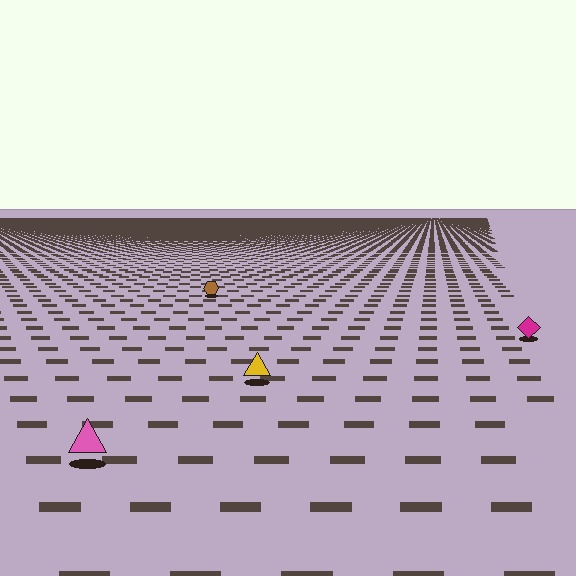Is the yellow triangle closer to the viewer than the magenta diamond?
Yes. The yellow triangle is closer — you can tell from the texture gradient: the ground texture is coarser near it.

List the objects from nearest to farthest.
From nearest to farthest: the pink triangle, the yellow triangle, the magenta diamond, the brown hexagon.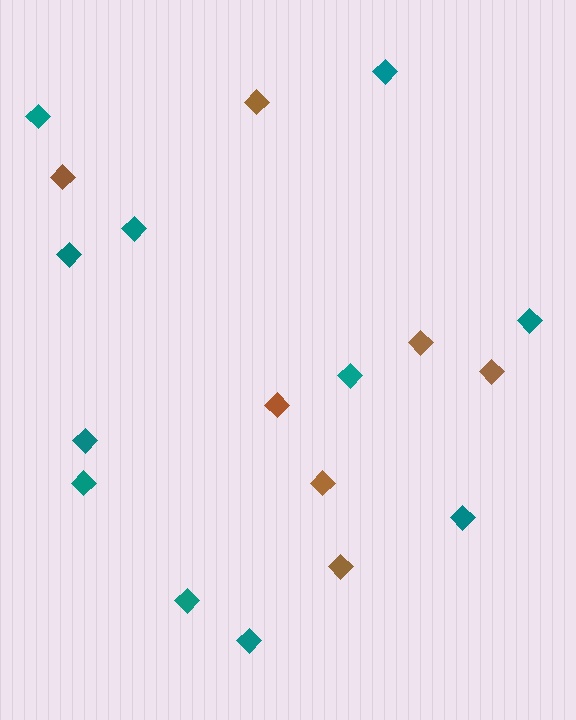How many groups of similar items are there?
There are 2 groups: one group of brown diamonds (7) and one group of teal diamonds (11).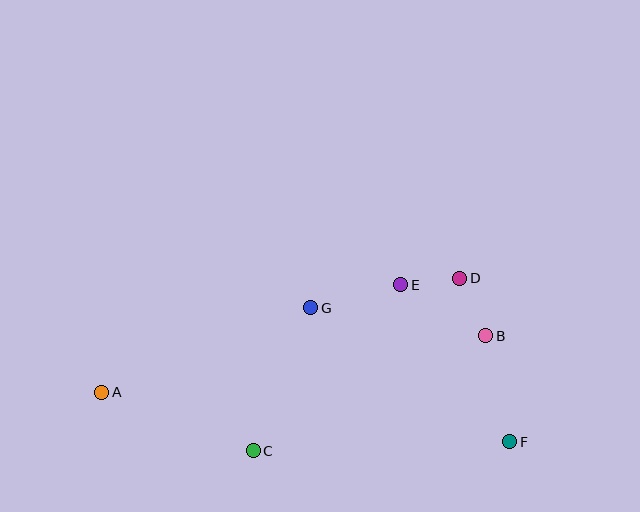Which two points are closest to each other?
Points D and E are closest to each other.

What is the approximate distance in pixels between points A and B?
The distance between A and B is approximately 388 pixels.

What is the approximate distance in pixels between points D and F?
The distance between D and F is approximately 171 pixels.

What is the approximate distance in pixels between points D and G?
The distance between D and G is approximately 152 pixels.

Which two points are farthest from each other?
Points A and F are farthest from each other.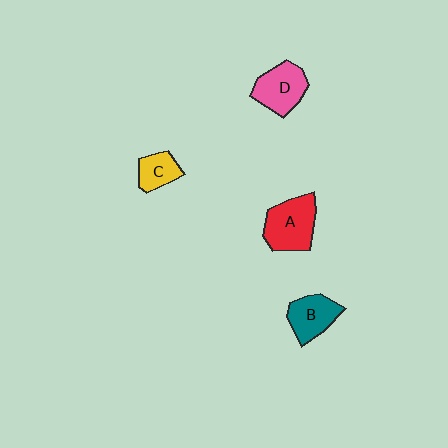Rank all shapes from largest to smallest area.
From largest to smallest: A (red), D (pink), B (teal), C (yellow).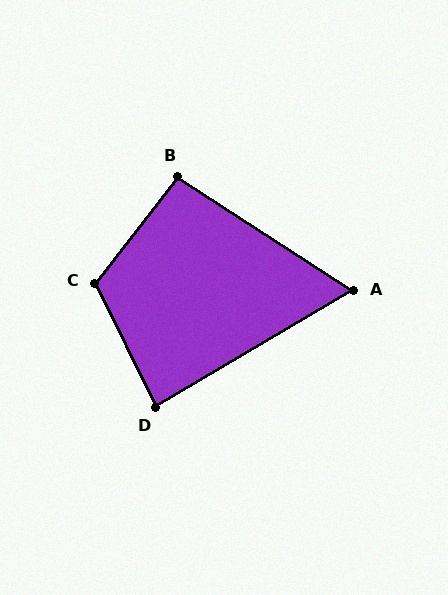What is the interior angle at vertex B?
Approximately 95 degrees (approximately right).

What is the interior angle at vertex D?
Approximately 85 degrees (approximately right).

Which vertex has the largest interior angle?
C, at approximately 116 degrees.